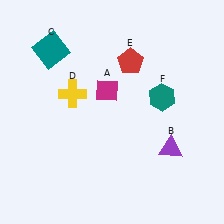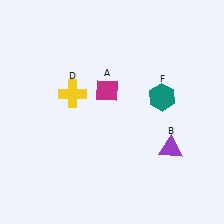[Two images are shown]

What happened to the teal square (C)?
The teal square (C) was removed in Image 2. It was in the top-left area of Image 1.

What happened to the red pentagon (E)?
The red pentagon (E) was removed in Image 2. It was in the top-right area of Image 1.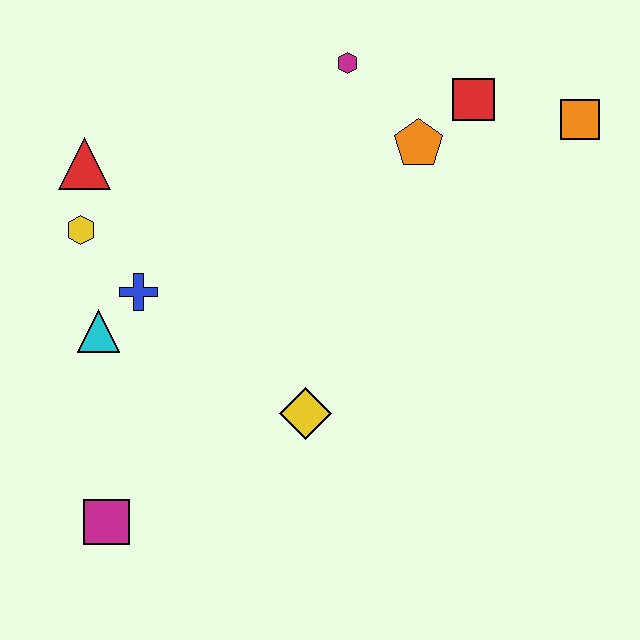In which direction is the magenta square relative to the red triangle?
The magenta square is below the red triangle.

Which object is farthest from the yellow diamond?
The orange square is farthest from the yellow diamond.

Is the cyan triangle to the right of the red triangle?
Yes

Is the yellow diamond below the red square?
Yes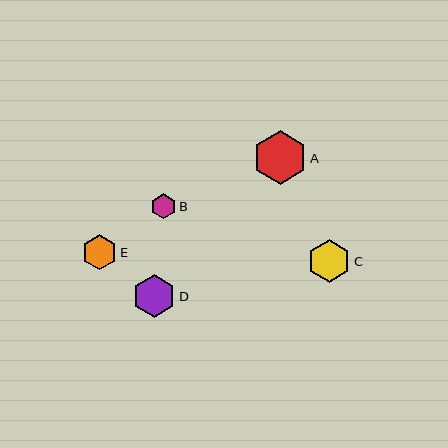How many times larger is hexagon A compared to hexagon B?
Hexagon A is approximately 2.2 times the size of hexagon B.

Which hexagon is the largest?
Hexagon A is the largest with a size of approximately 54 pixels.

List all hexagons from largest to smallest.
From largest to smallest: A, D, C, E, B.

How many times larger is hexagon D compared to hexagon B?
Hexagon D is approximately 1.7 times the size of hexagon B.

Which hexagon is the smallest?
Hexagon B is the smallest with a size of approximately 25 pixels.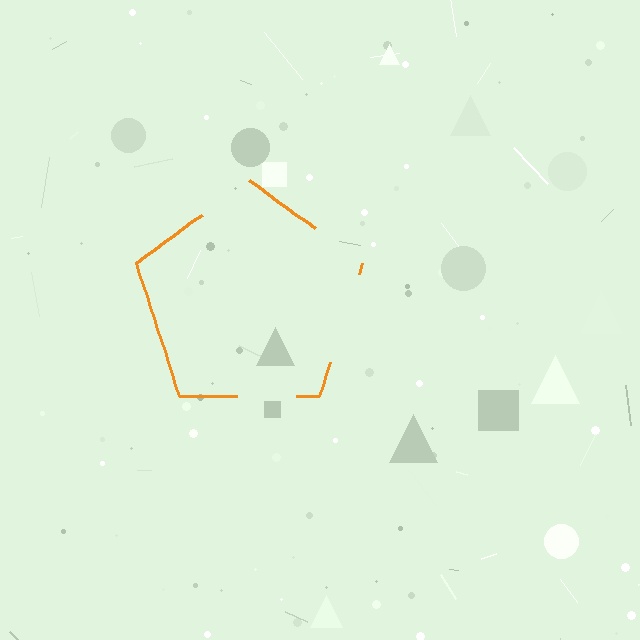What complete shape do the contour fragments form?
The contour fragments form a pentagon.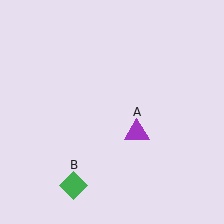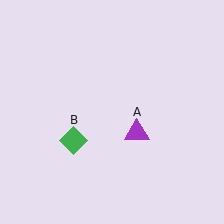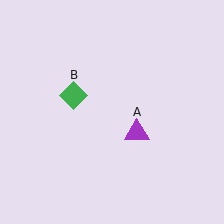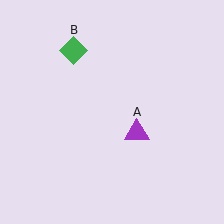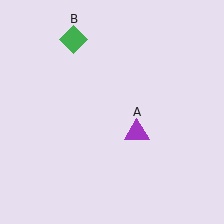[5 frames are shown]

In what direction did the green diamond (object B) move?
The green diamond (object B) moved up.